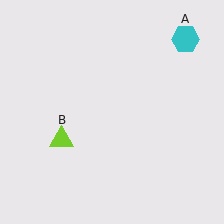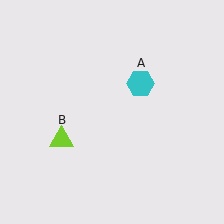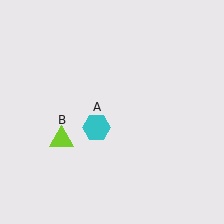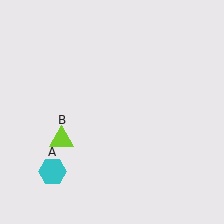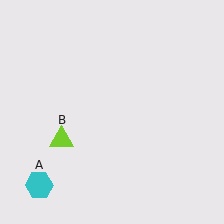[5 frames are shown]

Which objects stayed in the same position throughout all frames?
Lime triangle (object B) remained stationary.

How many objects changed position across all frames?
1 object changed position: cyan hexagon (object A).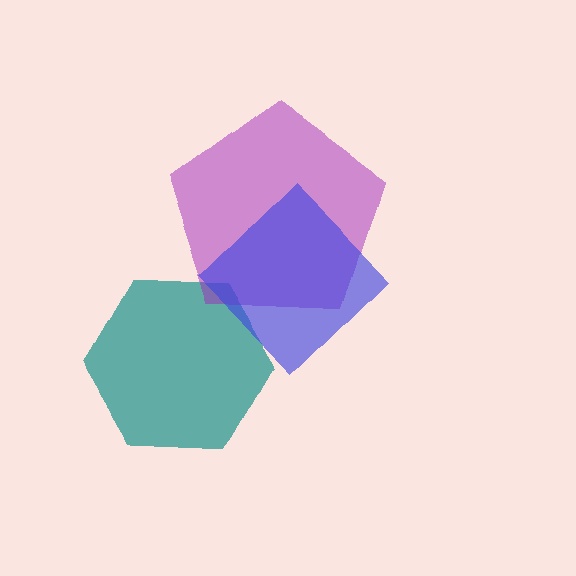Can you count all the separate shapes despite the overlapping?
Yes, there are 3 separate shapes.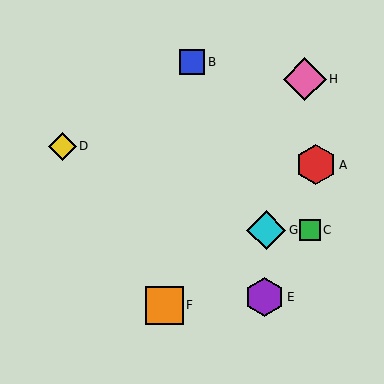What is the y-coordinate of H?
Object H is at y≈79.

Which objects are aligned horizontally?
Objects C, G are aligned horizontally.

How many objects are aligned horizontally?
2 objects (C, G) are aligned horizontally.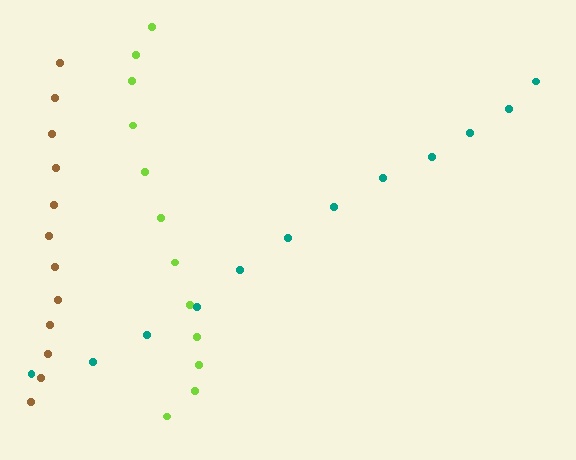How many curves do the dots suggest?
There are 3 distinct paths.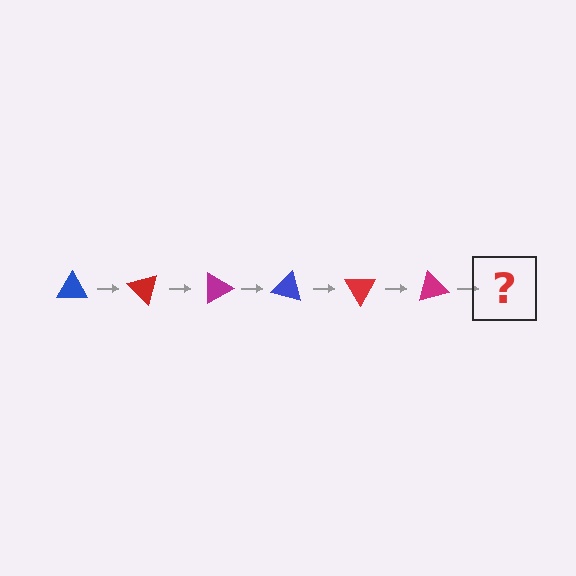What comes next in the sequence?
The next element should be a blue triangle, rotated 270 degrees from the start.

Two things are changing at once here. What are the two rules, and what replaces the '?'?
The two rules are that it rotates 45 degrees each step and the color cycles through blue, red, and magenta. The '?' should be a blue triangle, rotated 270 degrees from the start.